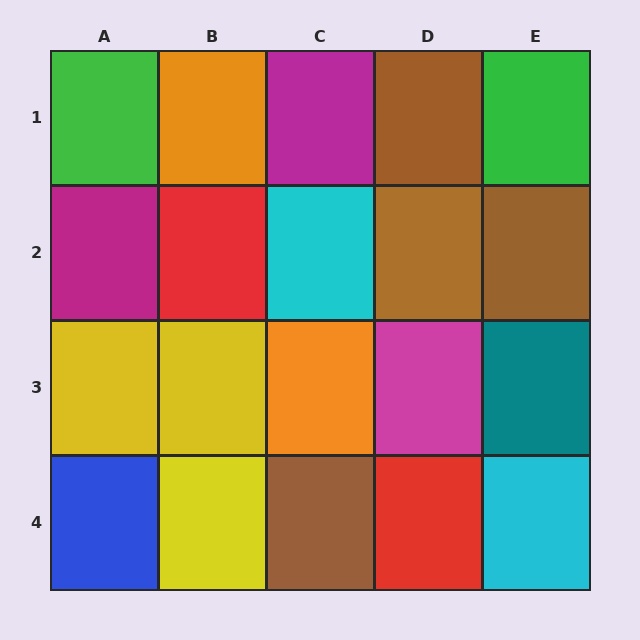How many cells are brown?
4 cells are brown.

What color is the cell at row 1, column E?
Green.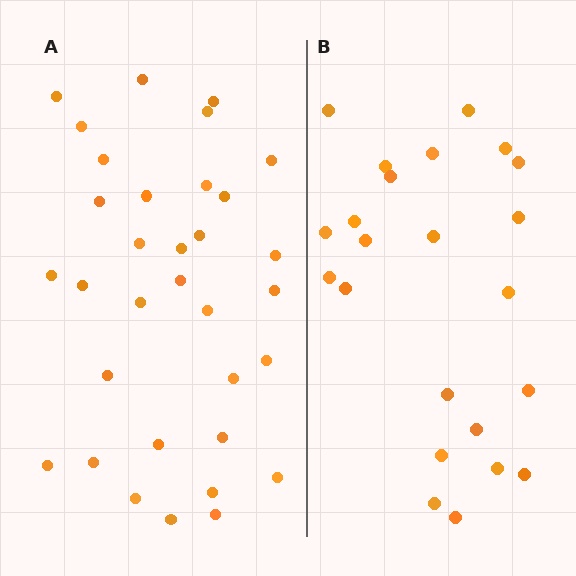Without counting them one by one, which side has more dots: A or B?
Region A (the left region) has more dots.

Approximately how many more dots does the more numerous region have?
Region A has roughly 10 or so more dots than region B.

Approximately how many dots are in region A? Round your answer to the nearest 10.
About 30 dots. (The exact count is 33, which rounds to 30.)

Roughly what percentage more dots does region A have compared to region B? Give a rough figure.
About 45% more.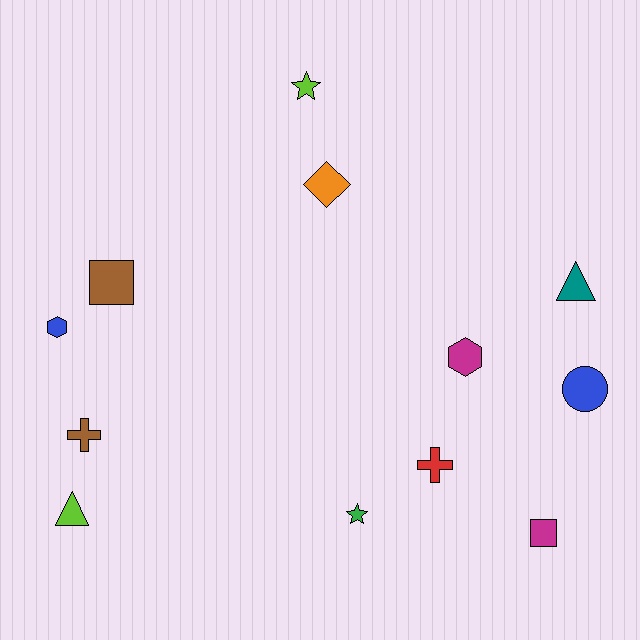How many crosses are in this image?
There are 2 crosses.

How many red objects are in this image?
There is 1 red object.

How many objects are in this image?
There are 12 objects.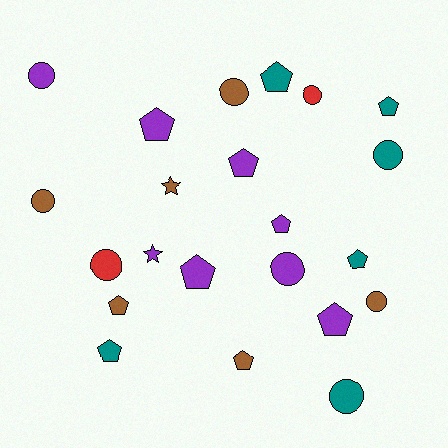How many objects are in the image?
There are 22 objects.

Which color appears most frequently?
Purple, with 8 objects.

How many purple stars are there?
There is 1 purple star.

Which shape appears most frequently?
Pentagon, with 11 objects.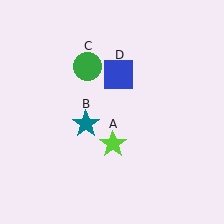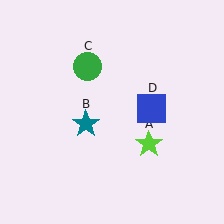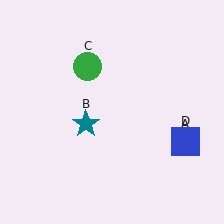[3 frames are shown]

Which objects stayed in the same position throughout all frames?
Teal star (object B) and green circle (object C) remained stationary.